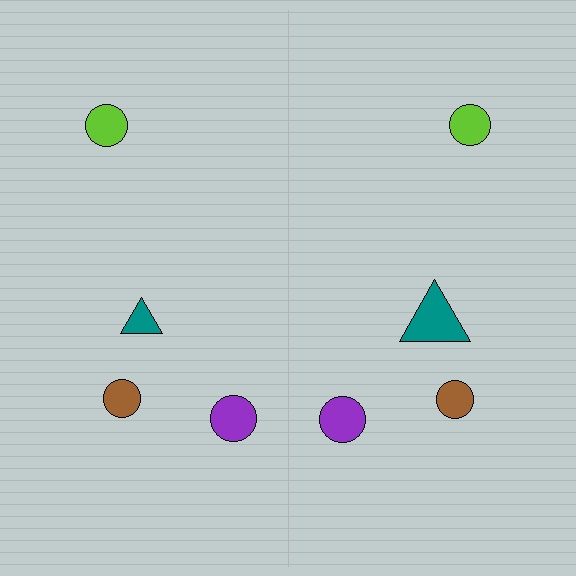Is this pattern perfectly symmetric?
No, the pattern is not perfectly symmetric. The teal triangle on the right side has a different size than its mirror counterpart.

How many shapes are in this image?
There are 8 shapes in this image.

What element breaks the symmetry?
The teal triangle on the right side has a different size than its mirror counterpart.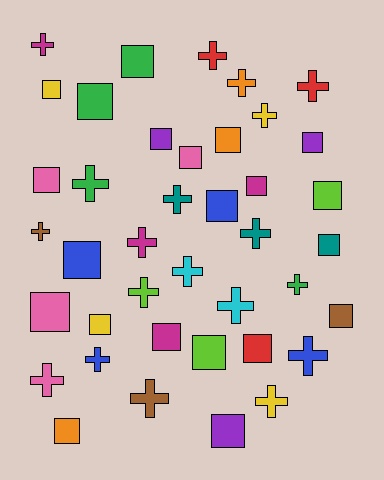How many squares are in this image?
There are 21 squares.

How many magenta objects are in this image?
There are 4 magenta objects.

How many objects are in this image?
There are 40 objects.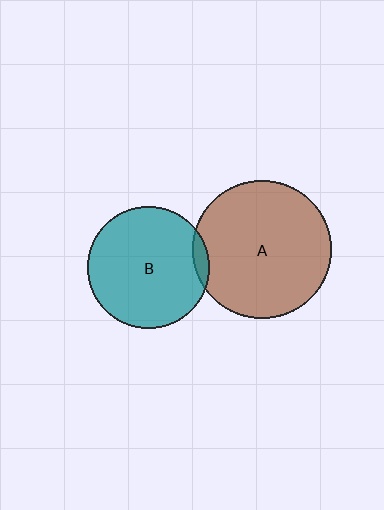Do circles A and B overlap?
Yes.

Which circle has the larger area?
Circle A (brown).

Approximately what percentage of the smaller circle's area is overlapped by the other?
Approximately 5%.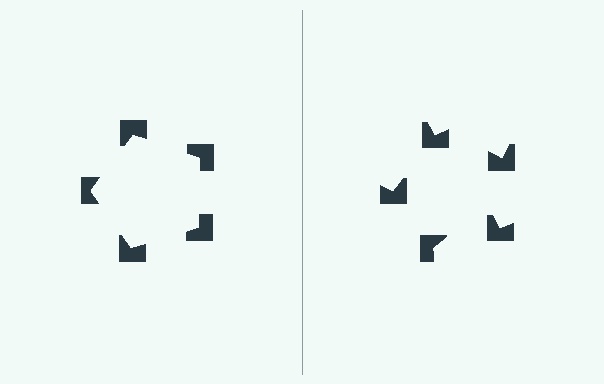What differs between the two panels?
The notched squares are positioned identically on both sides; only the wedge orientations differ. On the left they align to a pentagon; on the right they are misaligned.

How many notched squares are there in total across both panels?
10 — 5 on each side.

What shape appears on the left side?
An illusory pentagon.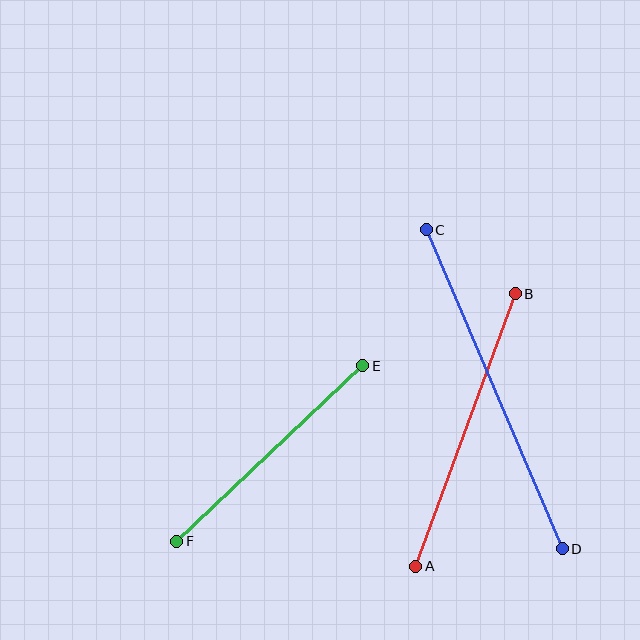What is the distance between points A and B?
The distance is approximately 290 pixels.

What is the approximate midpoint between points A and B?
The midpoint is at approximately (466, 430) pixels.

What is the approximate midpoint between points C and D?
The midpoint is at approximately (494, 389) pixels.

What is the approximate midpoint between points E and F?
The midpoint is at approximately (270, 453) pixels.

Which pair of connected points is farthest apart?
Points C and D are farthest apart.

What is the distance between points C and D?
The distance is approximately 347 pixels.